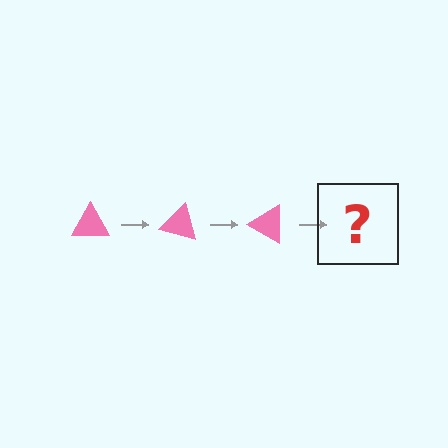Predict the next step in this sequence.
The next step is a pink triangle rotated 45 degrees.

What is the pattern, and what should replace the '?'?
The pattern is that the triangle rotates 15 degrees each step. The '?' should be a pink triangle rotated 45 degrees.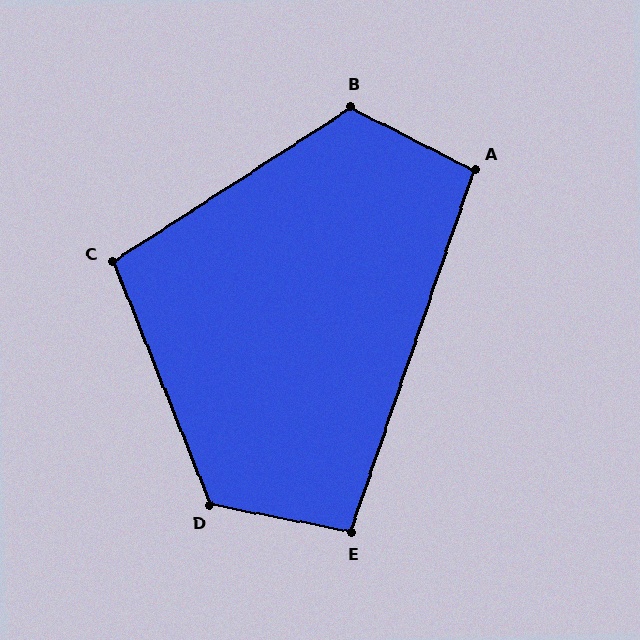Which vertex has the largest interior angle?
D, at approximately 123 degrees.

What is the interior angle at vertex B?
Approximately 120 degrees (obtuse).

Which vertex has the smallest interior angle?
E, at approximately 98 degrees.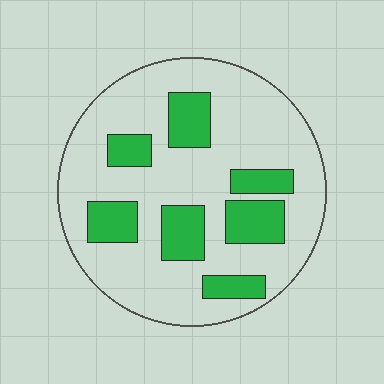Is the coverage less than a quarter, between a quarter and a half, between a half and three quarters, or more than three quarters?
Less than a quarter.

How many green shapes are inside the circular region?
7.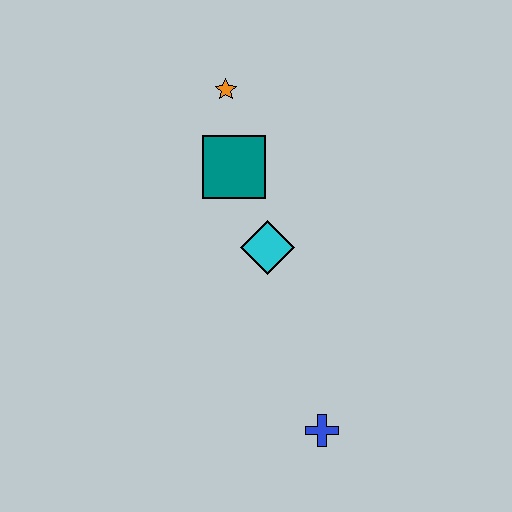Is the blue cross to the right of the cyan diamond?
Yes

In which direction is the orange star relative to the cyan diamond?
The orange star is above the cyan diamond.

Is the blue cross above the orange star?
No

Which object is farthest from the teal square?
The blue cross is farthest from the teal square.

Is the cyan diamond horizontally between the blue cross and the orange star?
Yes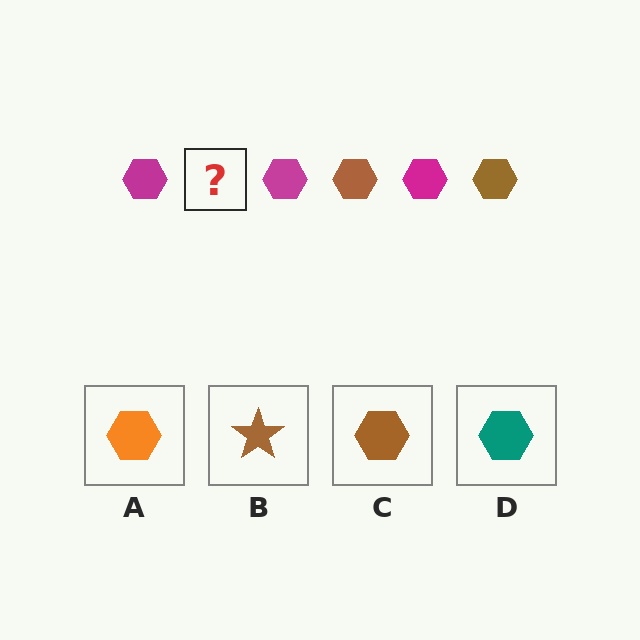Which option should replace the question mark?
Option C.